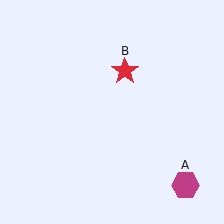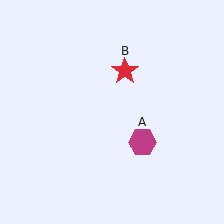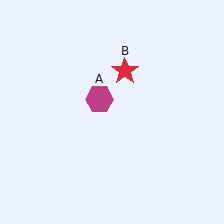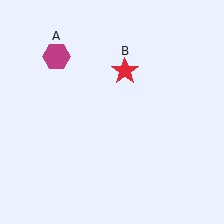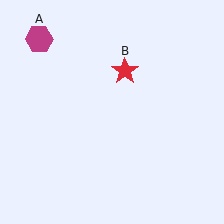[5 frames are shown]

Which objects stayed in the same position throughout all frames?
Red star (object B) remained stationary.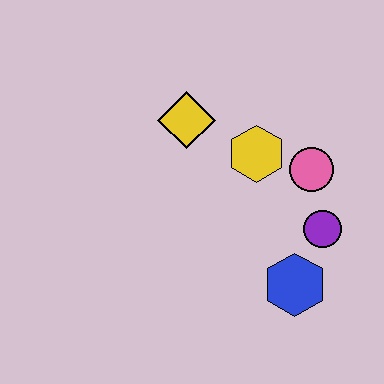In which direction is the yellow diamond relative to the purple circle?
The yellow diamond is to the left of the purple circle.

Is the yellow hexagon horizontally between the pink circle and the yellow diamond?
Yes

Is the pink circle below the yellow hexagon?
Yes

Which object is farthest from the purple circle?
The yellow diamond is farthest from the purple circle.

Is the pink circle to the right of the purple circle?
No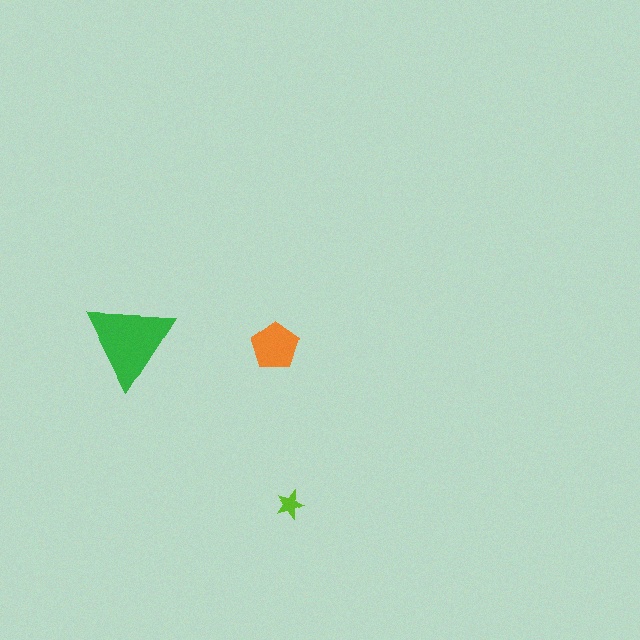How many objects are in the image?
There are 3 objects in the image.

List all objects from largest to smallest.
The green triangle, the orange pentagon, the lime star.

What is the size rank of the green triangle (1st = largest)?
1st.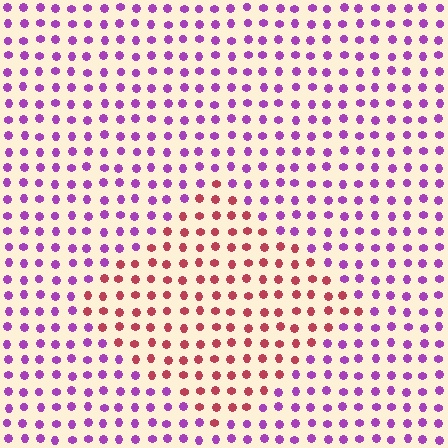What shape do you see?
I see a diamond.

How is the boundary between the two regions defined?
The boundary is defined purely by a slight shift in hue (about 59 degrees). Spacing, size, and orientation are identical on both sides.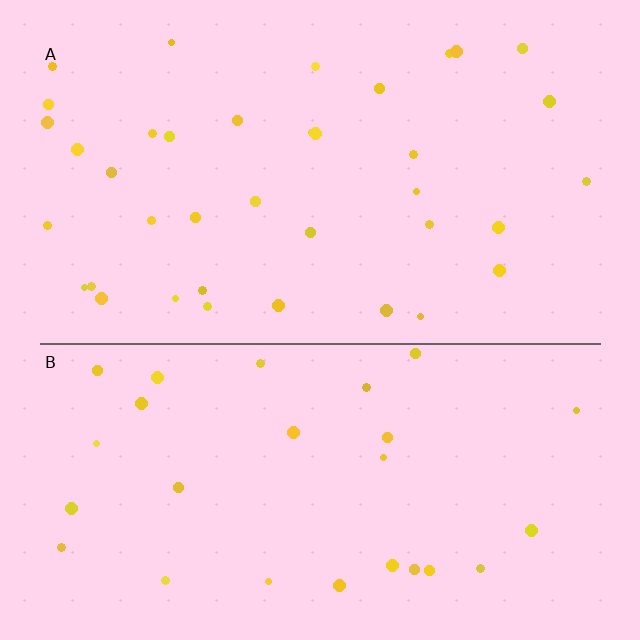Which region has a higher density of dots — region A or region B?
A (the top).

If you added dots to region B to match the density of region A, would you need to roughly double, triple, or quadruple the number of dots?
Approximately double.